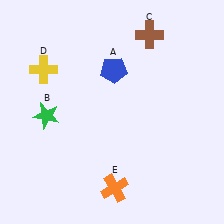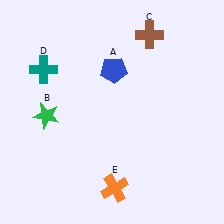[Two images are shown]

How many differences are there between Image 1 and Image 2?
There is 1 difference between the two images.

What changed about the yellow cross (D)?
In Image 1, D is yellow. In Image 2, it changed to teal.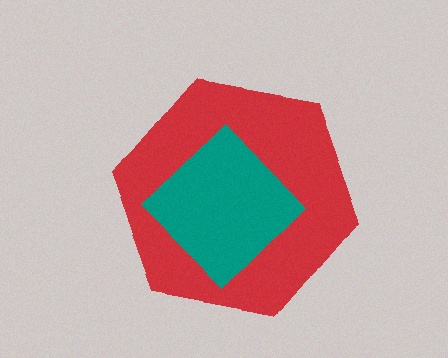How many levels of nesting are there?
2.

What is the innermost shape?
The teal diamond.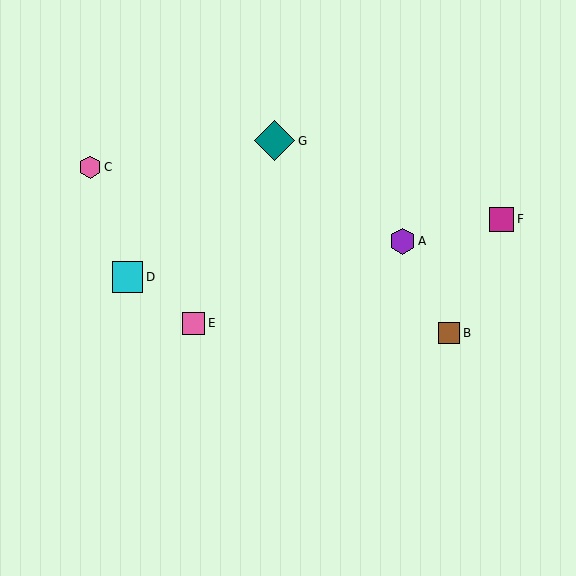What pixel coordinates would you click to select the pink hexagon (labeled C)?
Click at (90, 167) to select the pink hexagon C.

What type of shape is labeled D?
Shape D is a cyan square.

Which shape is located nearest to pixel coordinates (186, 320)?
The pink square (labeled E) at (194, 323) is nearest to that location.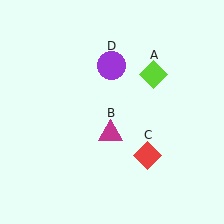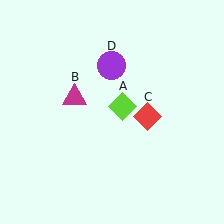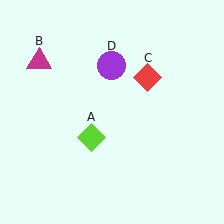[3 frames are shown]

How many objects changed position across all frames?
3 objects changed position: lime diamond (object A), magenta triangle (object B), red diamond (object C).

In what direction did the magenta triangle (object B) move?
The magenta triangle (object B) moved up and to the left.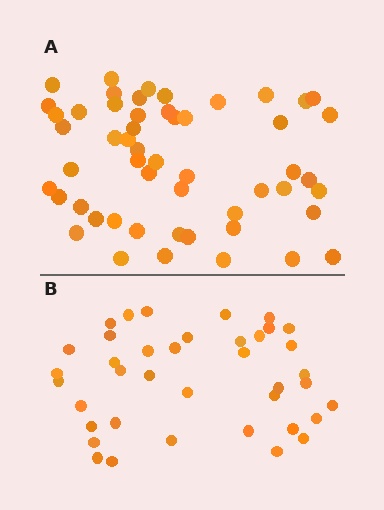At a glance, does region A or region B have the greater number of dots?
Region A (the top region) has more dots.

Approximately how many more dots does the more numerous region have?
Region A has approximately 15 more dots than region B.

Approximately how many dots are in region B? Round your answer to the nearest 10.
About 40 dots. (The exact count is 39, which rounds to 40.)